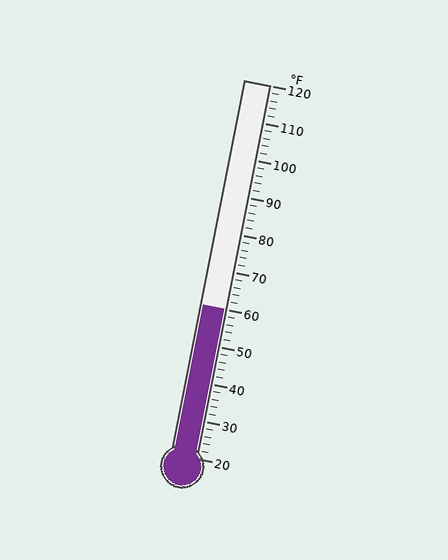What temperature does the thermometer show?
The thermometer shows approximately 60°F.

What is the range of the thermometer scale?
The thermometer scale ranges from 20°F to 120°F.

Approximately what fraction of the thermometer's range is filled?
The thermometer is filled to approximately 40% of its range.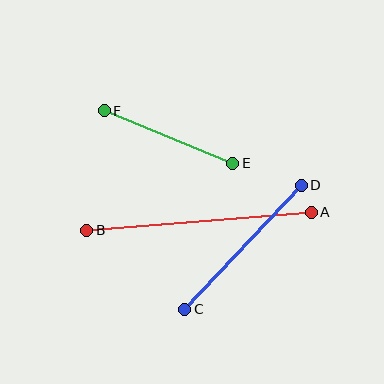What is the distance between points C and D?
The distance is approximately 170 pixels.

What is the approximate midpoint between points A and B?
The midpoint is at approximately (199, 221) pixels.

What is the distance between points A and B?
The distance is approximately 225 pixels.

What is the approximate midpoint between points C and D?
The midpoint is at approximately (243, 247) pixels.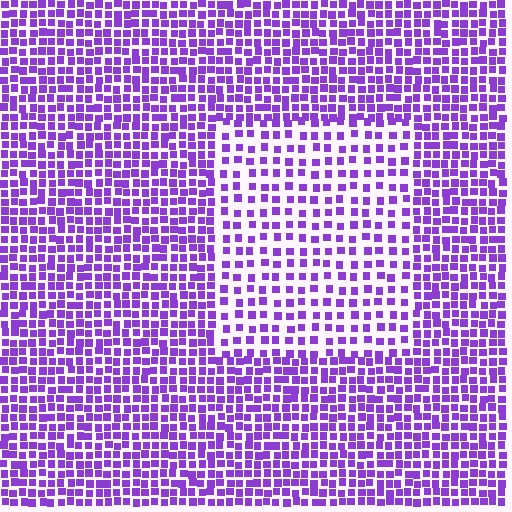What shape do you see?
I see a rectangle.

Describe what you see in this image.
The image contains small purple elements arranged at two different densities. A rectangle-shaped region is visible where the elements are less densely packed than the surrounding area.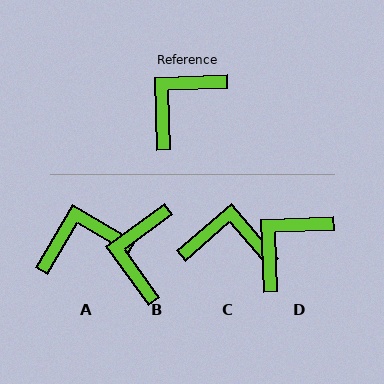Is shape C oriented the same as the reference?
No, it is off by about 51 degrees.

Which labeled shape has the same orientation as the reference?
D.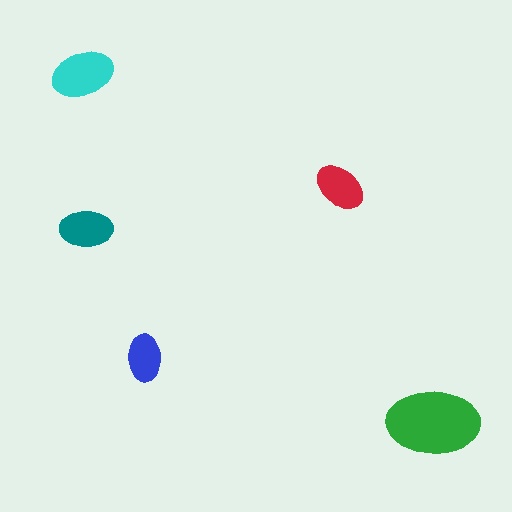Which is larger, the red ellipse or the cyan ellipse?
The cyan one.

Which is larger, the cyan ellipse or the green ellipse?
The green one.